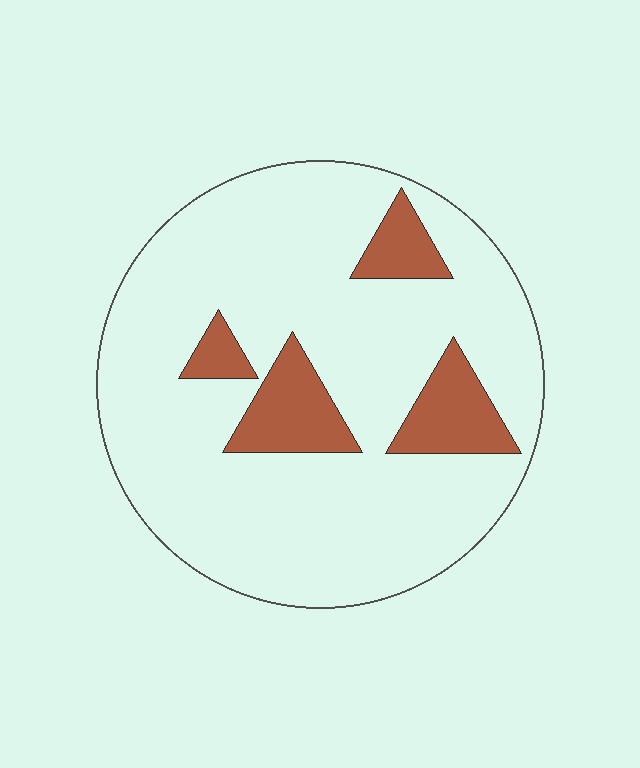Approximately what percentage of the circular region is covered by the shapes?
Approximately 15%.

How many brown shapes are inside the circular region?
4.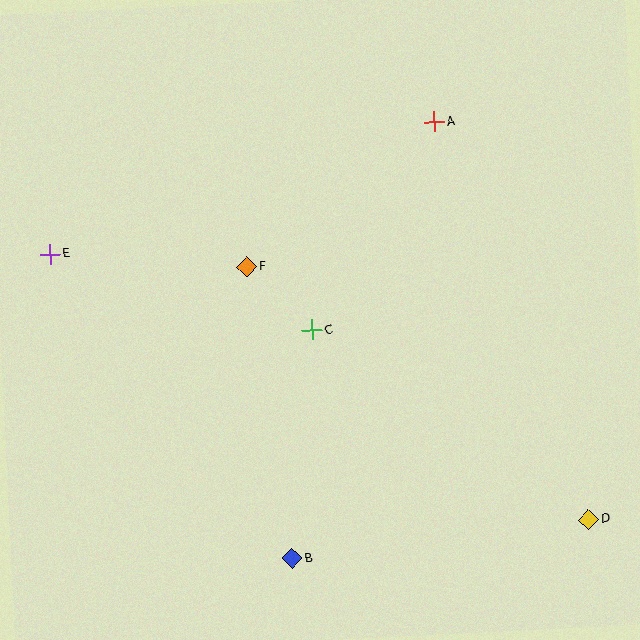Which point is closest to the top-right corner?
Point A is closest to the top-right corner.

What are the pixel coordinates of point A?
Point A is at (434, 122).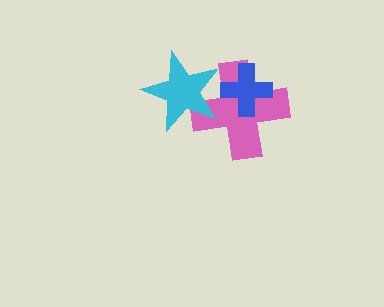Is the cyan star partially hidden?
No, no other shape covers it.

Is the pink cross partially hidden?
Yes, it is partially covered by another shape.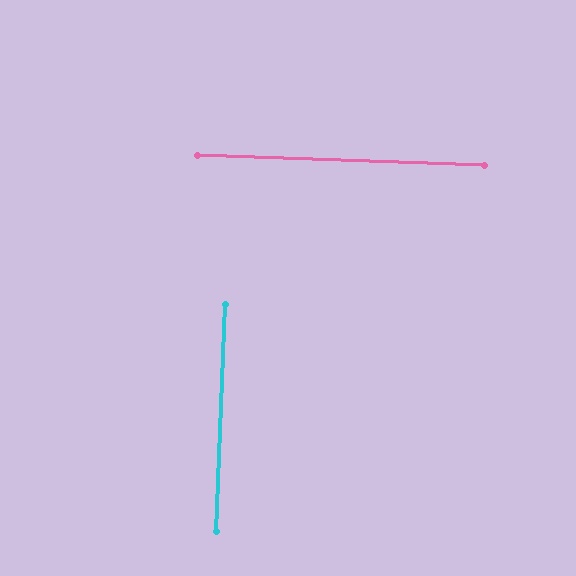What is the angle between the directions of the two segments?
Approximately 89 degrees.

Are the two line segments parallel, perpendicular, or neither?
Perpendicular — they meet at approximately 89°.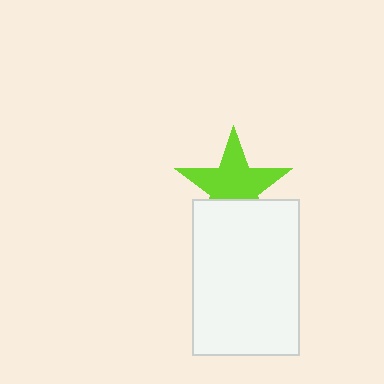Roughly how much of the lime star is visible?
Most of it is visible (roughly 68%).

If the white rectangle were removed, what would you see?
You would see the complete lime star.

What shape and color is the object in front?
The object in front is a white rectangle.